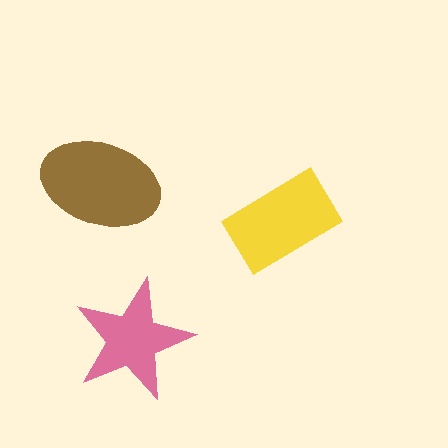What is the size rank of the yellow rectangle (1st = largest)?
2nd.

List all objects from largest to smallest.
The brown ellipse, the yellow rectangle, the pink star.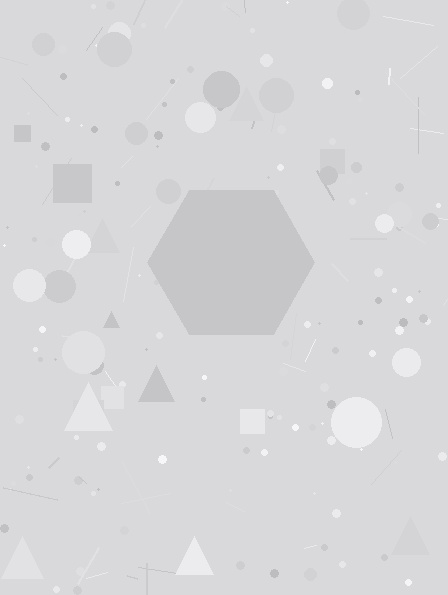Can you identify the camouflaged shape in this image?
The camouflaged shape is a hexagon.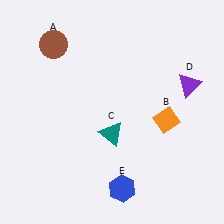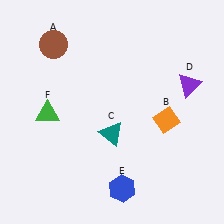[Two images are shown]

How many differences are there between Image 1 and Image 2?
There is 1 difference between the two images.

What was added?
A green triangle (F) was added in Image 2.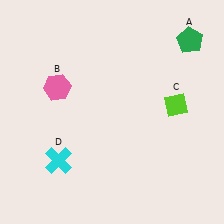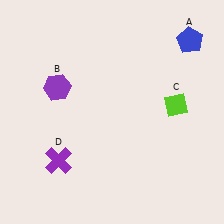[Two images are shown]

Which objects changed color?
A changed from green to blue. B changed from pink to purple. D changed from cyan to purple.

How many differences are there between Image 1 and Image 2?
There are 3 differences between the two images.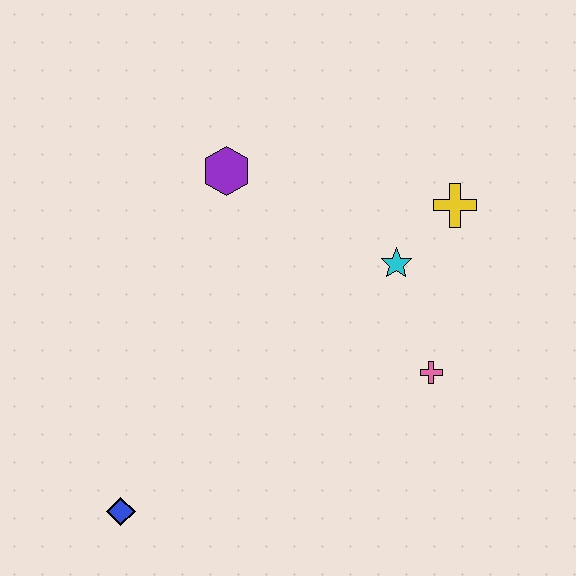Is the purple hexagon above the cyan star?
Yes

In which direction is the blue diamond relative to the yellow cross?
The blue diamond is to the left of the yellow cross.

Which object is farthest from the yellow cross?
The blue diamond is farthest from the yellow cross.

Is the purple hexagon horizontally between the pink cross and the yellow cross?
No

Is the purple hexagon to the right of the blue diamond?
Yes